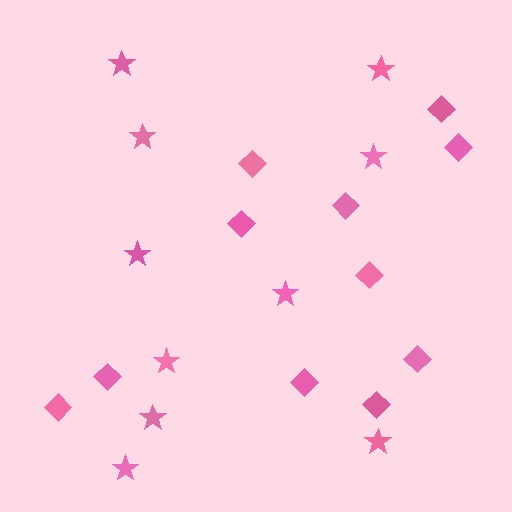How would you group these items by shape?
There are 2 groups: one group of stars (10) and one group of diamonds (11).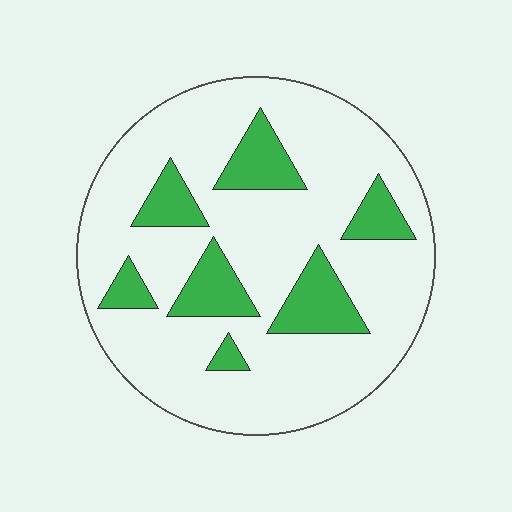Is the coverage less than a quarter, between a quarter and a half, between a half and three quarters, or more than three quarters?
Less than a quarter.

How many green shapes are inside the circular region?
7.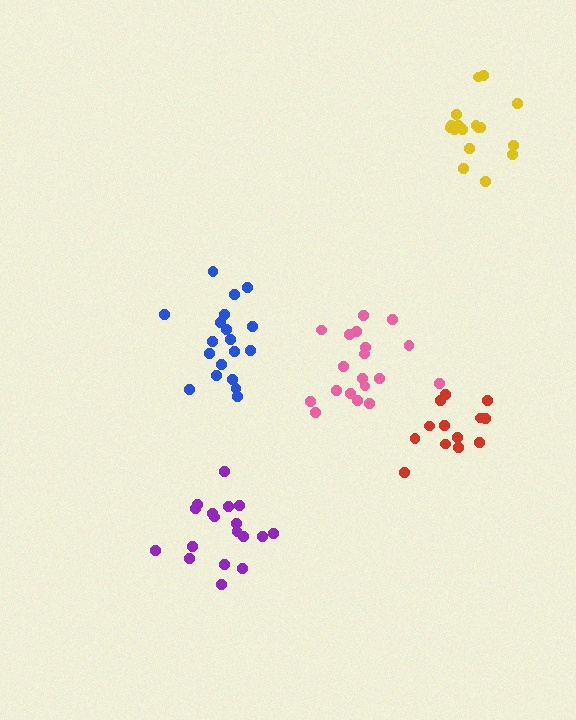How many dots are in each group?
Group 1: 18 dots, Group 2: 19 dots, Group 3: 13 dots, Group 4: 19 dots, Group 5: 18 dots (87 total).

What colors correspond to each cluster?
The clusters are colored: purple, blue, red, pink, yellow.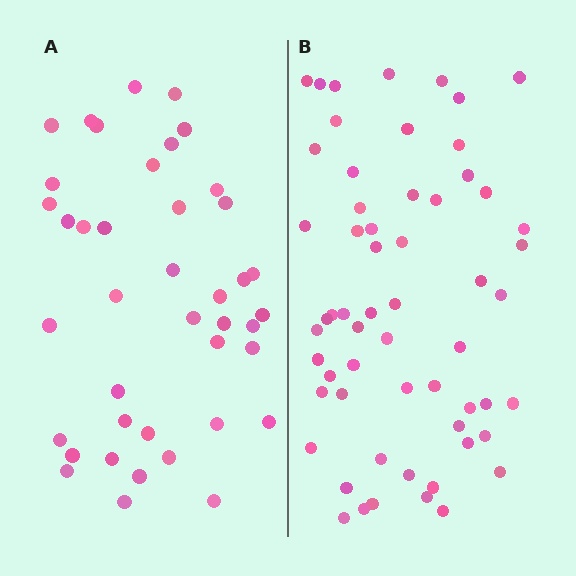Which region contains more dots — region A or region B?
Region B (the right region) has more dots.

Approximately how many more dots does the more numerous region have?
Region B has approximately 20 more dots than region A.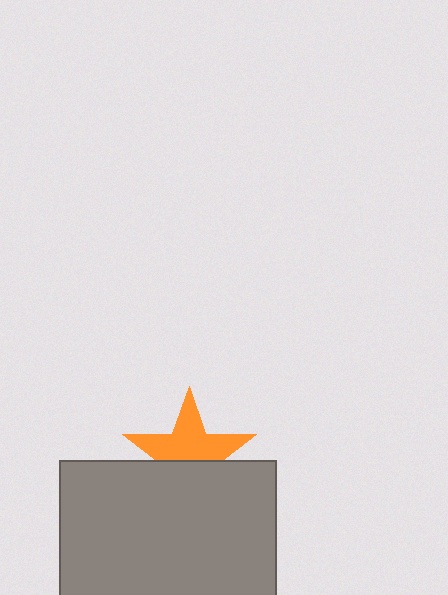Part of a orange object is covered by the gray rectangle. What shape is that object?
It is a star.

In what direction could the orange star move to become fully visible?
The orange star could move up. That would shift it out from behind the gray rectangle entirely.